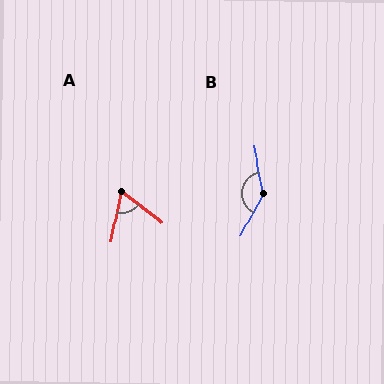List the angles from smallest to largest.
A (63°), B (141°).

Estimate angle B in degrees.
Approximately 141 degrees.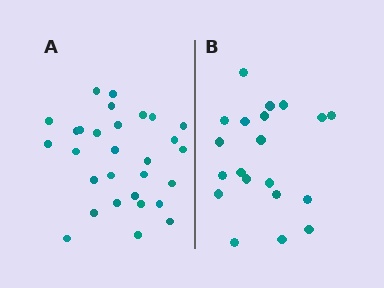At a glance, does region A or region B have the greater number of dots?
Region A (the left region) has more dots.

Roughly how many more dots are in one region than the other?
Region A has roughly 8 or so more dots than region B.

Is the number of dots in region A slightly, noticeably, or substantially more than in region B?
Region A has substantially more. The ratio is roughly 1.4 to 1.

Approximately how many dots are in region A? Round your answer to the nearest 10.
About 30 dots. (The exact count is 29, which rounds to 30.)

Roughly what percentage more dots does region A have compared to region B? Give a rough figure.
About 45% more.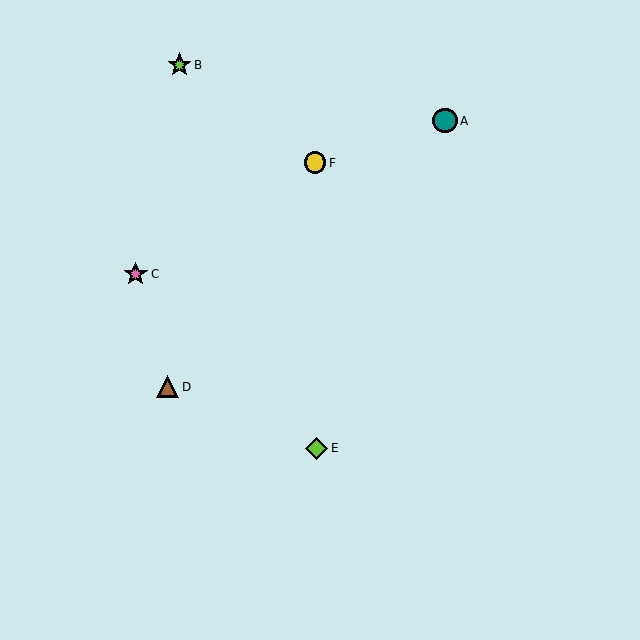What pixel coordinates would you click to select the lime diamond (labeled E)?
Click at (317, 448) to select the lime diamond E.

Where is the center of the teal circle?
The center of the teal circle is at (445, 121).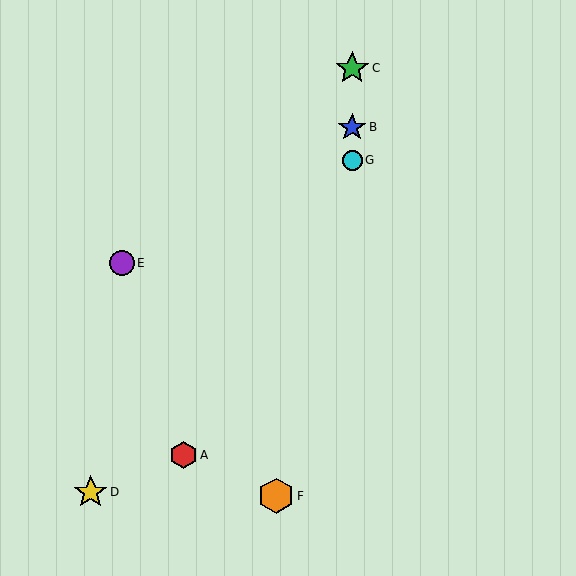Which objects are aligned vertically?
Objects B, C, G are aligned vertically.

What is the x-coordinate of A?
Object A is at x≈183.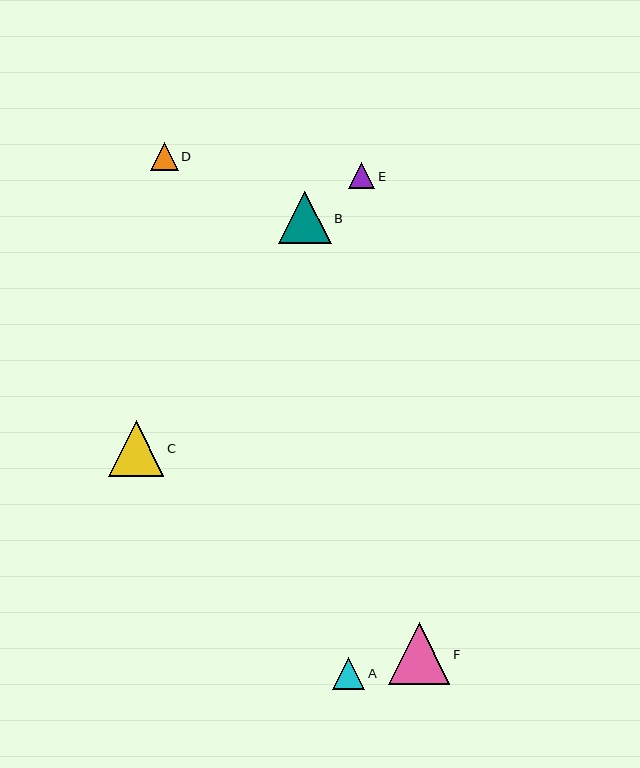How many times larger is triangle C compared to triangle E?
Triangle C is approximately 2.1 times the size of triangle E.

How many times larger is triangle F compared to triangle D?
Triangle F is approximately 2.2 times the size of triangle D.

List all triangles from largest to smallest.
From largest to smallest: F, C, B, A, D, E.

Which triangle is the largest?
Triangle F is the largest with a size of approximately 61 pixels.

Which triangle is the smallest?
Triangle E is the smallest with a size of approximately 26 pixels.